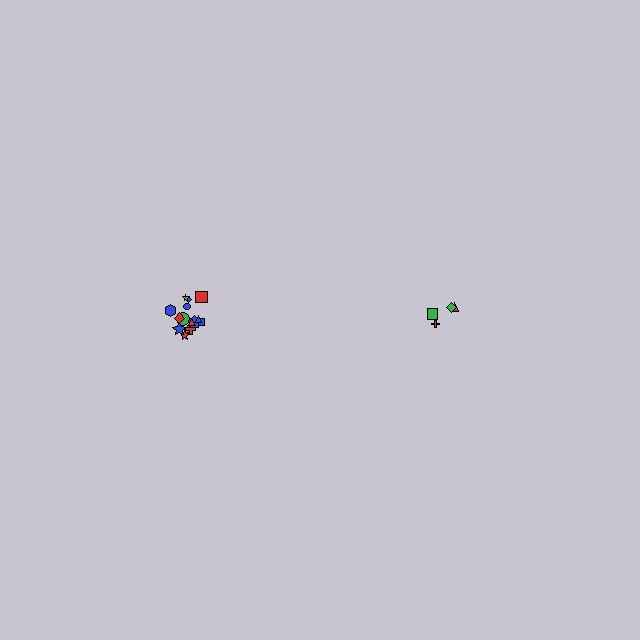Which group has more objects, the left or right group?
The left group.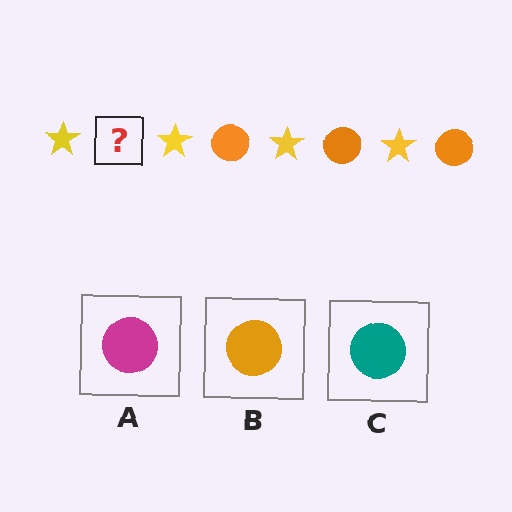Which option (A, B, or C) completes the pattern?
B.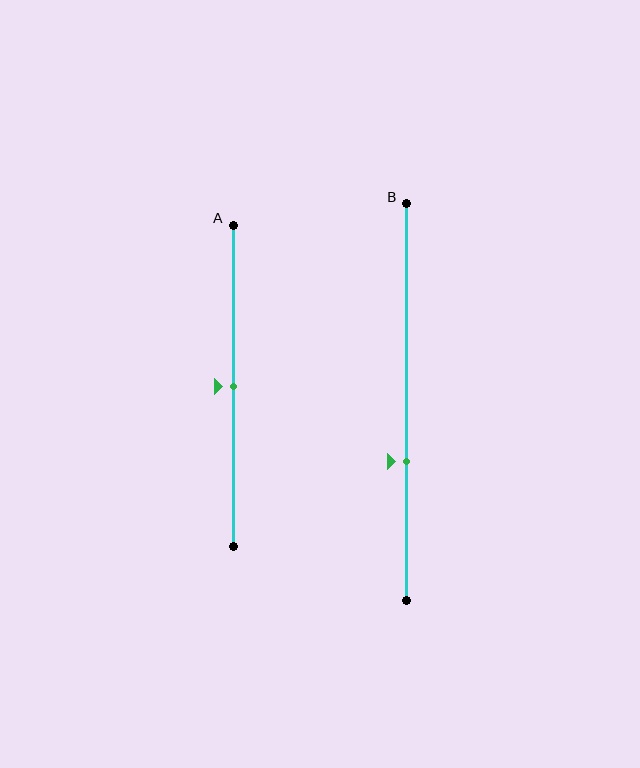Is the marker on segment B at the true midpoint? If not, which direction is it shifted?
No, the marker on segment B is shifted downward by about 15% of the segment length.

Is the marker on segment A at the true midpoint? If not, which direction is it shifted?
Yes, the marker on segment A is at the true midpoint.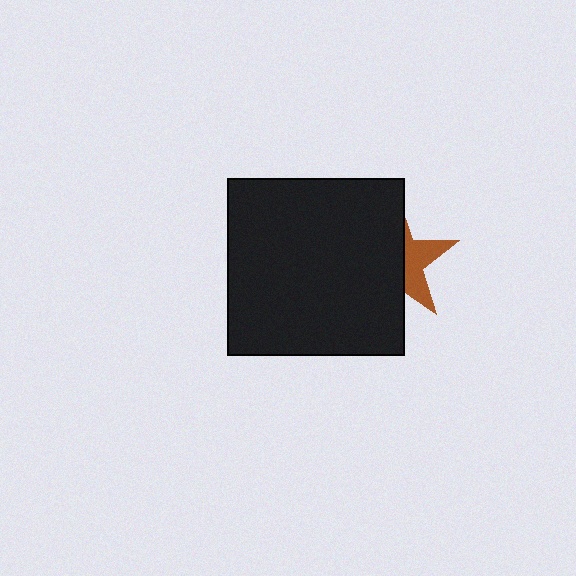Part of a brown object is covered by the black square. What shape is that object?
It is a star.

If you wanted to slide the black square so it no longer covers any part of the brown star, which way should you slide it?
Slide it left — that is the most direct way to separate the two shapes.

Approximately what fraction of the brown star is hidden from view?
Roughly 63% of the brown star is hidden behind the black square.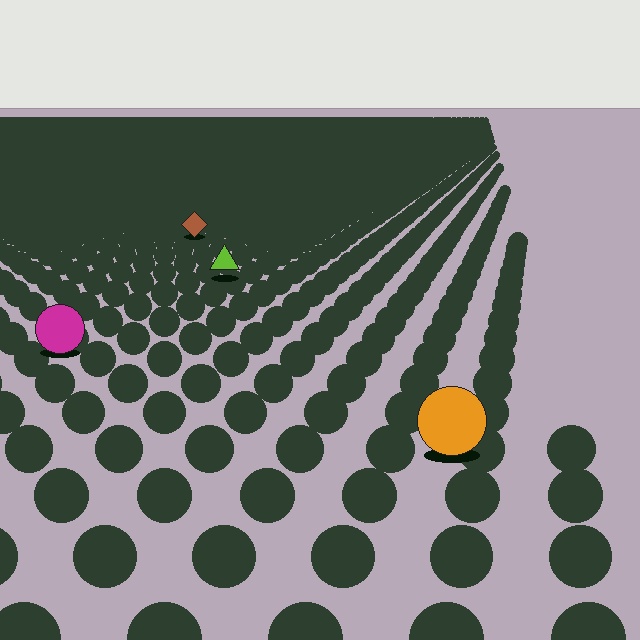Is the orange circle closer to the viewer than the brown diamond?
Yes. The orange circle is closer — you can tell from the texture gradient: the ground texture is coarser near it.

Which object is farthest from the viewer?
The brown diamond is farthest from the viewer. It appears smaller and the ground texture around it is denser.